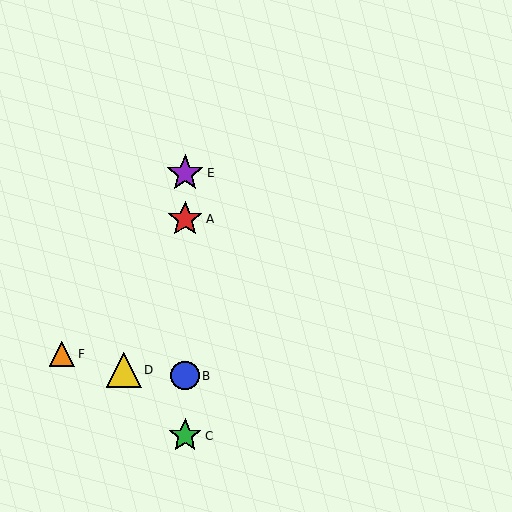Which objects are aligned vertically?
Objects A, B, C, E are aligned vertically.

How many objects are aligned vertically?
4 objects (A, B, C, E) are aligned vertically.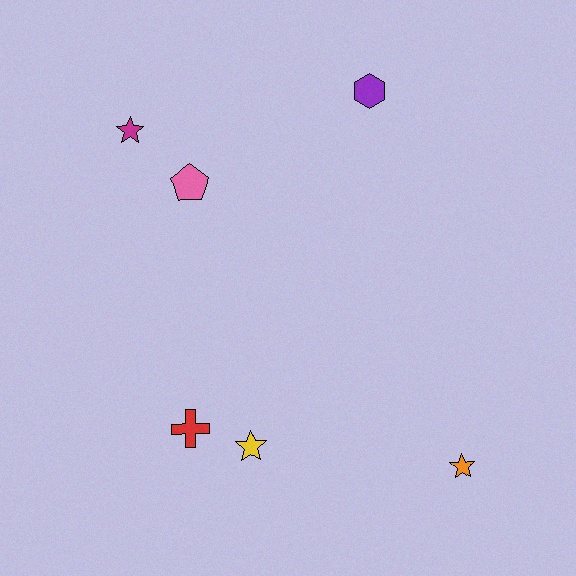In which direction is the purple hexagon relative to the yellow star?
The purple hexagon is above the yellow star.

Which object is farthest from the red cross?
The purple hexagon is farthest from the red cross.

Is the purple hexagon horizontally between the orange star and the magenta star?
Yes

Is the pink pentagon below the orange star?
No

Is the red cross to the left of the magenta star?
No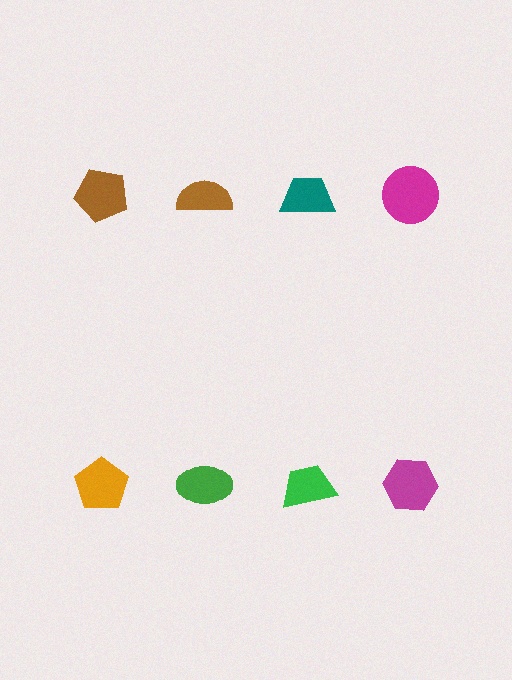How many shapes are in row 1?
4 shapes.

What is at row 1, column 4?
A magenta circle.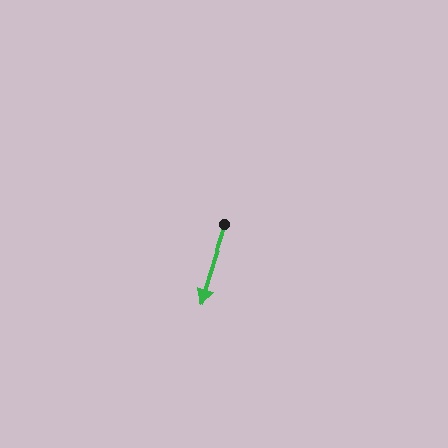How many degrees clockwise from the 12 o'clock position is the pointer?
Approximately 197 degrees.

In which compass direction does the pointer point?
South.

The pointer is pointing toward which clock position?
Roughly 7 o'clock.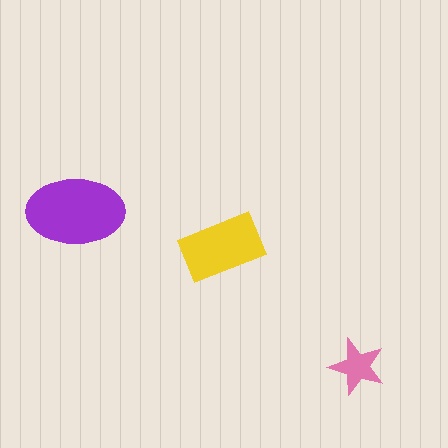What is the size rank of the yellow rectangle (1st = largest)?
2nd.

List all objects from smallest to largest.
The pink star, the yellow rectangle, the purple ellipse.